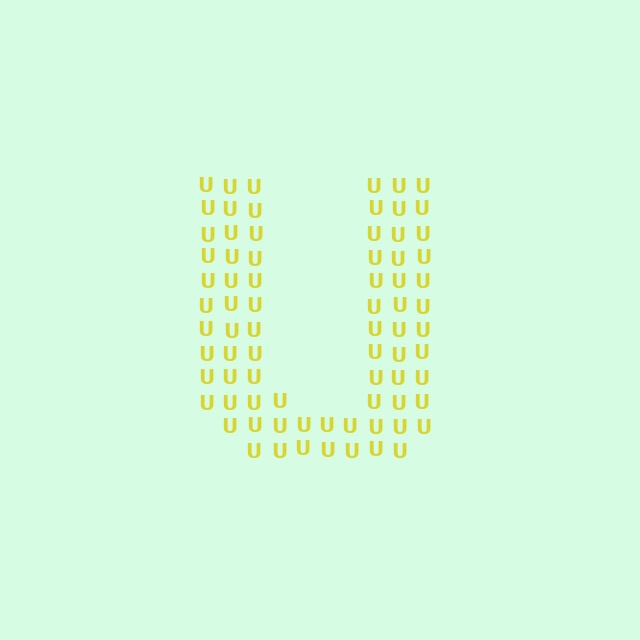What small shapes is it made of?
It is made of small letter U's.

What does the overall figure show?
The overall figure shows the letter U.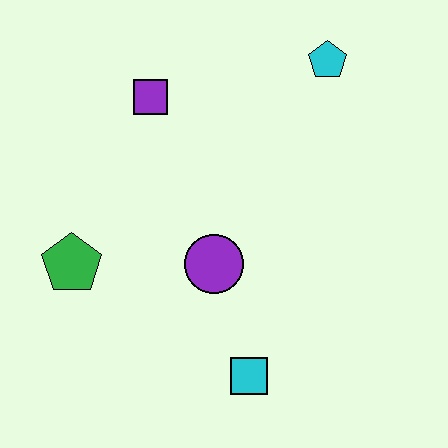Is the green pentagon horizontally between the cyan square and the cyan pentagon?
No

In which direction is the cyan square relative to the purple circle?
The cyan square is below the purple circle.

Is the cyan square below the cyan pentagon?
Yes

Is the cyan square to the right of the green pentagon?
Yes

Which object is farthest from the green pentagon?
The cyan pentagon is farthest from the green pentagon.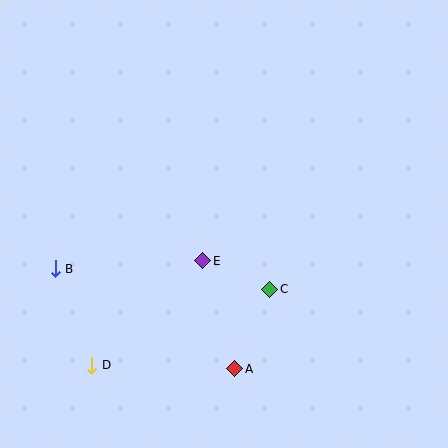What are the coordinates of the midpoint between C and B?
The midpoint between C and B is at (163, 279).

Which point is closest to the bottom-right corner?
Point A is closest to the bottom-right corner.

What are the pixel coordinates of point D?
Point D is at (92, 365).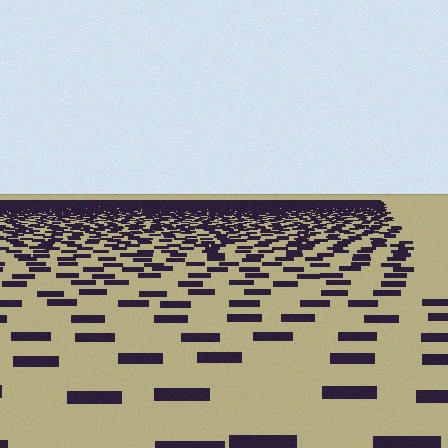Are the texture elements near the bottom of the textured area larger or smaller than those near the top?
Larger. Near the bottom, elements are closer to the viewer and appear at a bigger on-screen size.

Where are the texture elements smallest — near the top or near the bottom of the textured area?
Near the top.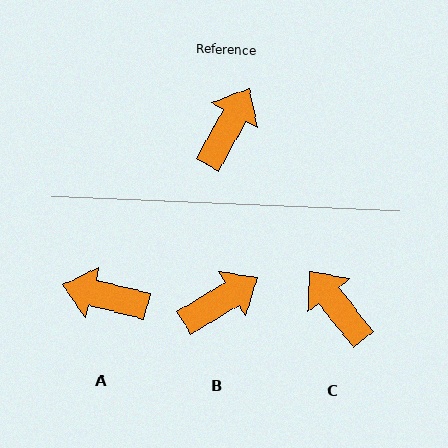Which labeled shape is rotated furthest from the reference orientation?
A, about 104 degrees away.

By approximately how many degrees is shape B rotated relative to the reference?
Approximately 30 degrees clockwise.